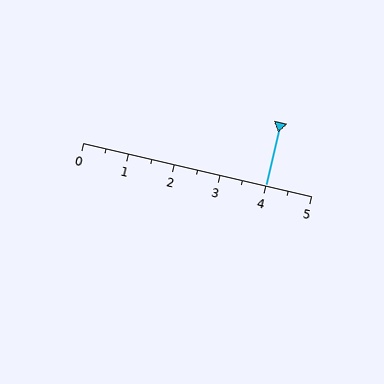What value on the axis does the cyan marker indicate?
The marker indicates approximately 4.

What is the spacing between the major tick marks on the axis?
The major ticks are spaced 1 apart.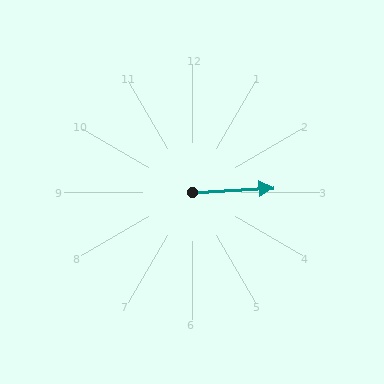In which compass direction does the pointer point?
East.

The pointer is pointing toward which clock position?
Roughly 3 o'clock.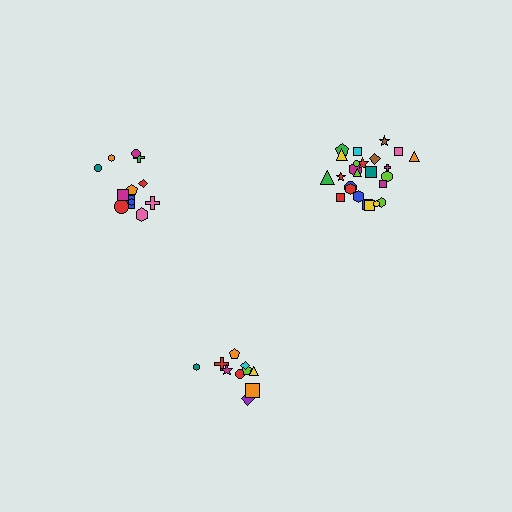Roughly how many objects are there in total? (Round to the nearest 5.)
Roughly 45 objects in total.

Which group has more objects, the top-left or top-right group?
The top-right group.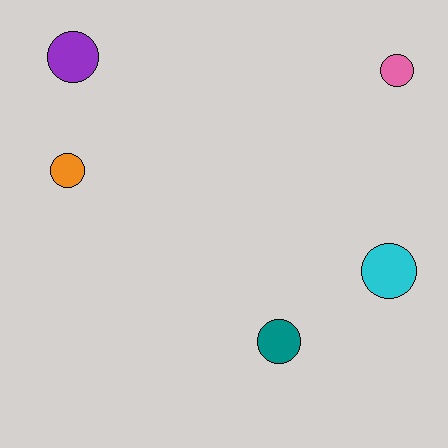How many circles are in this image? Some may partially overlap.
There are 5 circles.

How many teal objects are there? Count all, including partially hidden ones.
There is 1 teal object.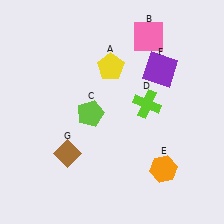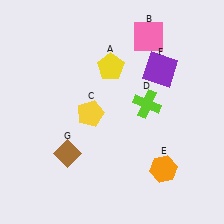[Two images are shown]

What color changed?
The pentagon (C) changed from lime in Image 1 to yellow in Image 2.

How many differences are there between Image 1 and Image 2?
There is 1 difference between the two images.